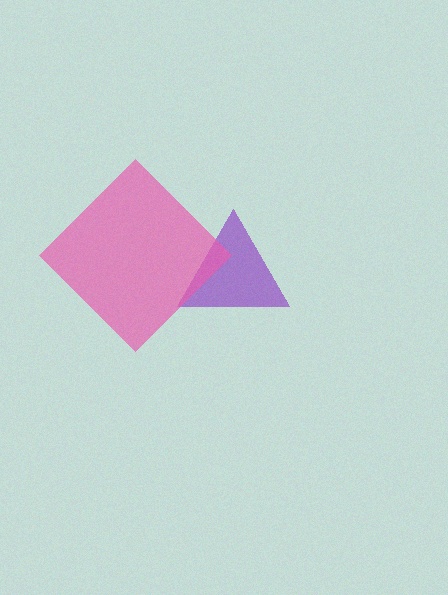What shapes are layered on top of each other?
The layered shapes are: a purple triangle, a pink diamond.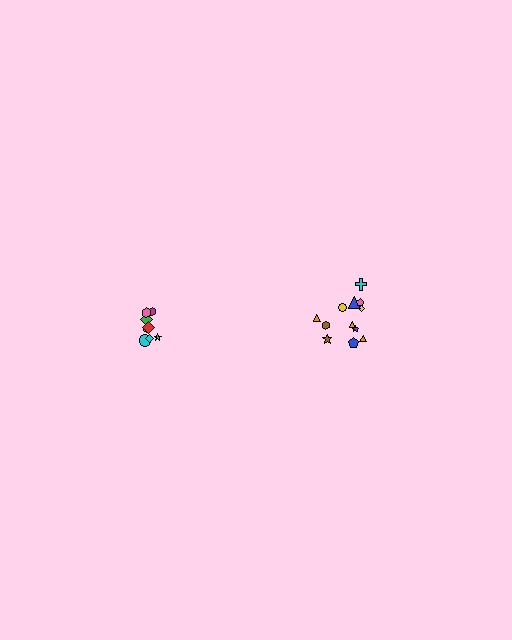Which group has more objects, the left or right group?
The right group.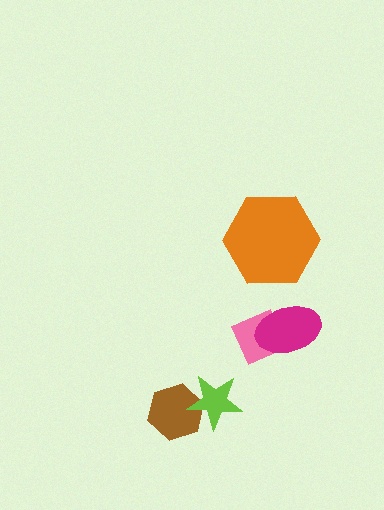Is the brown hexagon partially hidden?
Yes, it is partially covered by another shape.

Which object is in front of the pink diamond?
The magenta ellipse is in front of the pink diamond.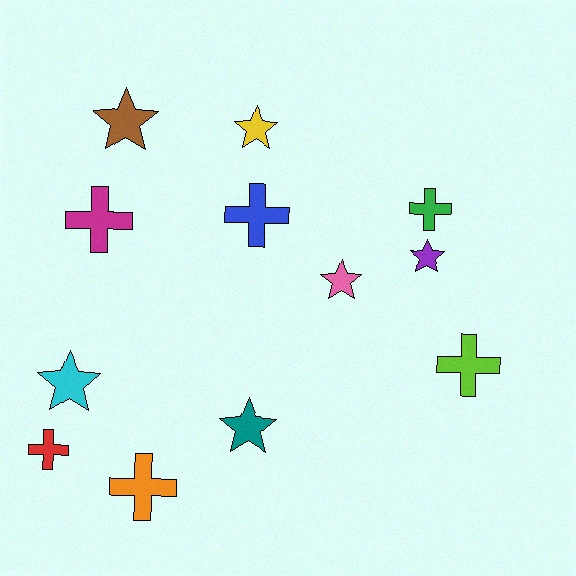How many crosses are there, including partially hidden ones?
There are 6 crosses.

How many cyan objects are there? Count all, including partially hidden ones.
There is 1 cyan object.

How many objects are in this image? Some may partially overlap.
There are 12 objects.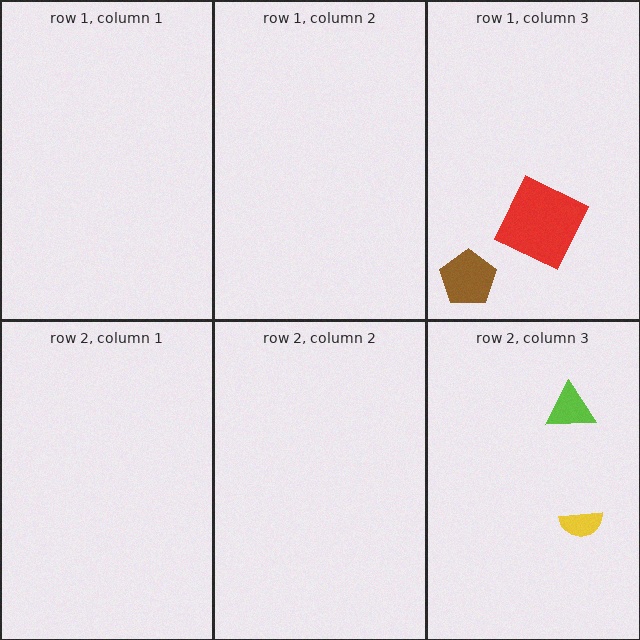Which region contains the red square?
The row 1, column 3 region.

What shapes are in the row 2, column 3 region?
The lime triangle, the yellow semicircle.